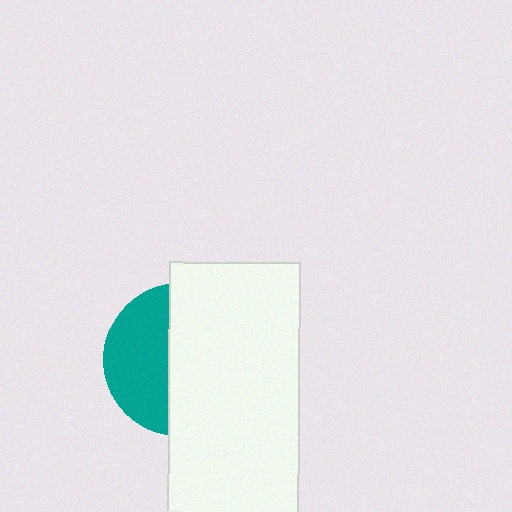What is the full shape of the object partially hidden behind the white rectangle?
The partially hidden object is a teal circle.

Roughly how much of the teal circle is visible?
A small part of it is visible (roughly 41%).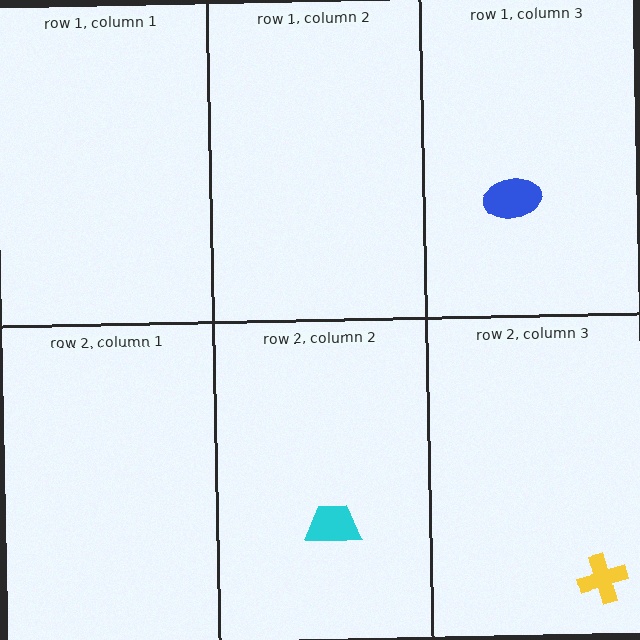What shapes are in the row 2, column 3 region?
The yellow cross.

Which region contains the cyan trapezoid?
The row 2, column 2 region.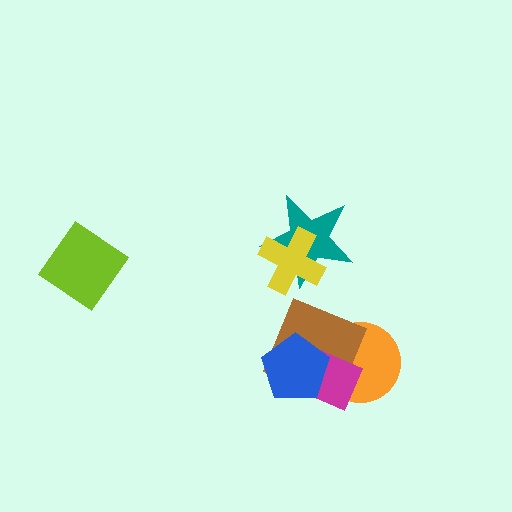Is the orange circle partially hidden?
Yes, it is partially covered by another shape.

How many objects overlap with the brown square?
3 objects overlap with the brown square.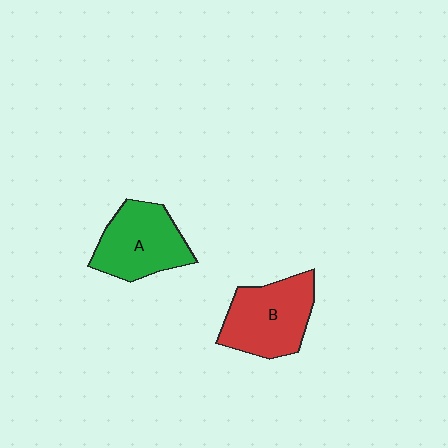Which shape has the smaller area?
Shape A (green).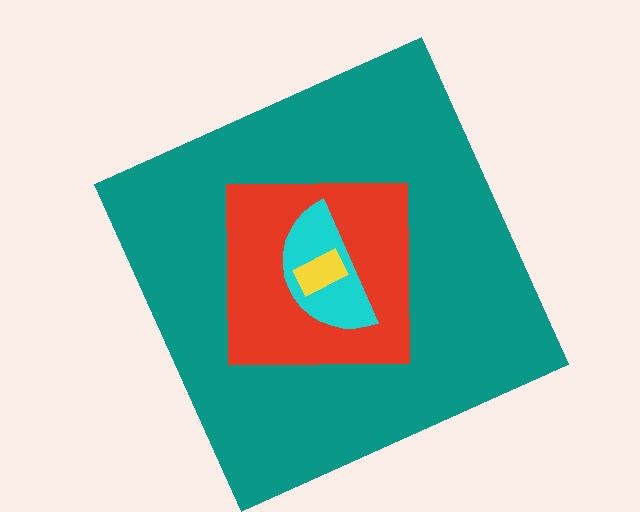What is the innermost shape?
The yellow rectangle.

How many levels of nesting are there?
4.